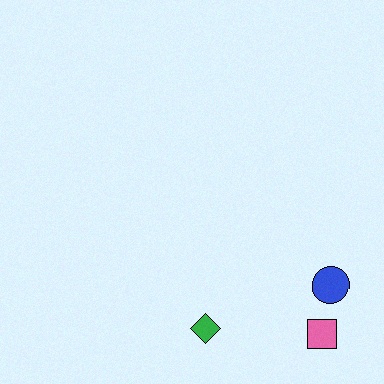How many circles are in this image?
There is 1 circle.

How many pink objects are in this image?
There is 1 pink object.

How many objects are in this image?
There are 3 objects.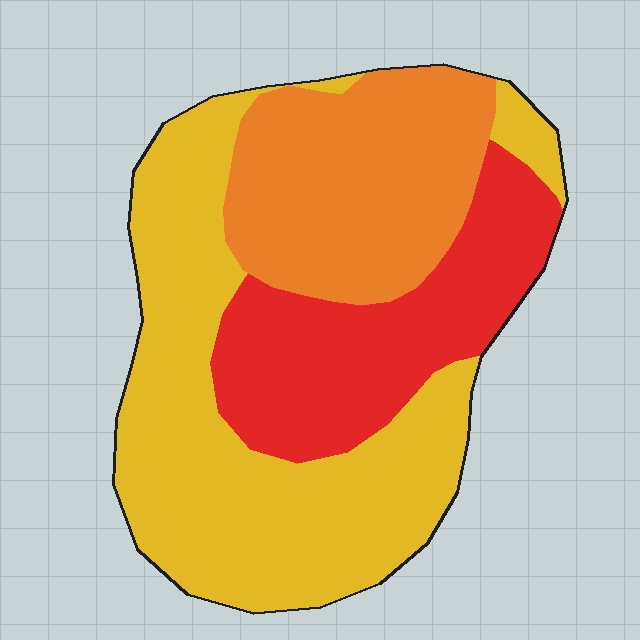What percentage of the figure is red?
Red covers around 25% of the figure.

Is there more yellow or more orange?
Yellow.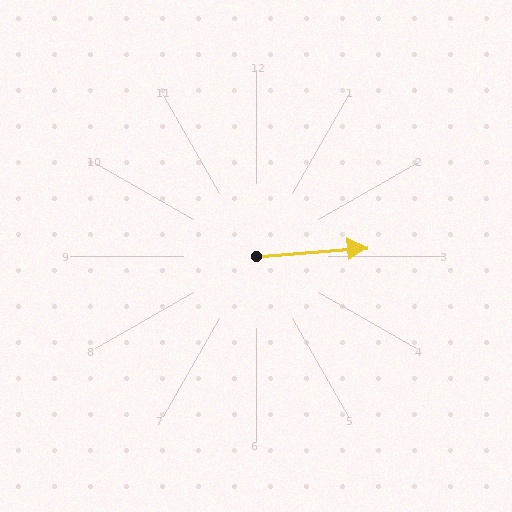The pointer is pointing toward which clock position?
Roughly 3 o'clock.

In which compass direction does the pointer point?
East.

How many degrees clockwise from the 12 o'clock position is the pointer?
Approximately 85 degrees.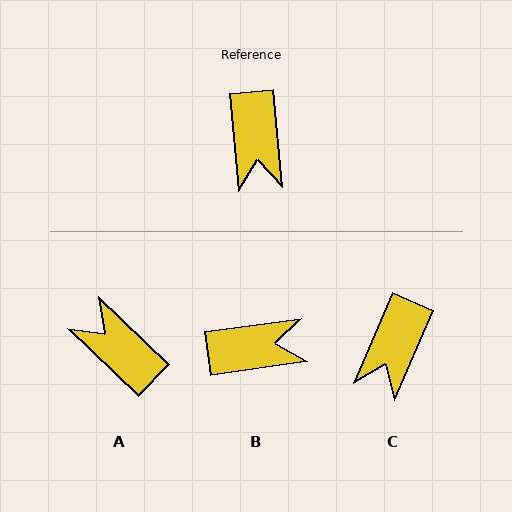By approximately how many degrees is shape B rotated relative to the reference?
Approximately 93 degrees counter-clockwise.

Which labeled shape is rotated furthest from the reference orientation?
A, about 139 degrees away.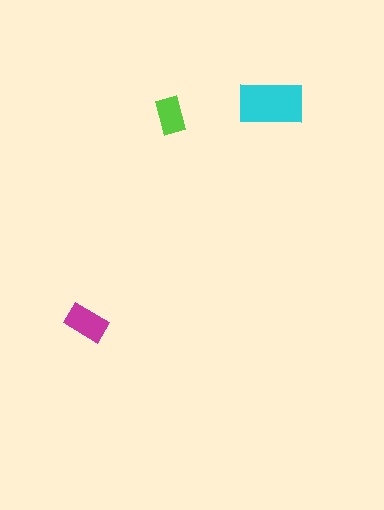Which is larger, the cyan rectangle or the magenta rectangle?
The cyan one.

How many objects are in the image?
There are 3 objects in the image.